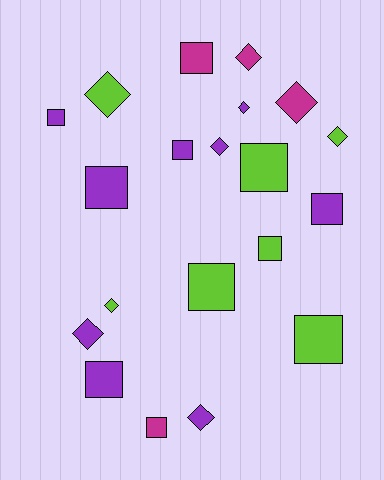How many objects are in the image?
There are 20 objects.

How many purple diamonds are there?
There are 4 purple diamonds.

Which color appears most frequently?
Purple, with 9 objects.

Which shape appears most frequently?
Square, with 11 objects.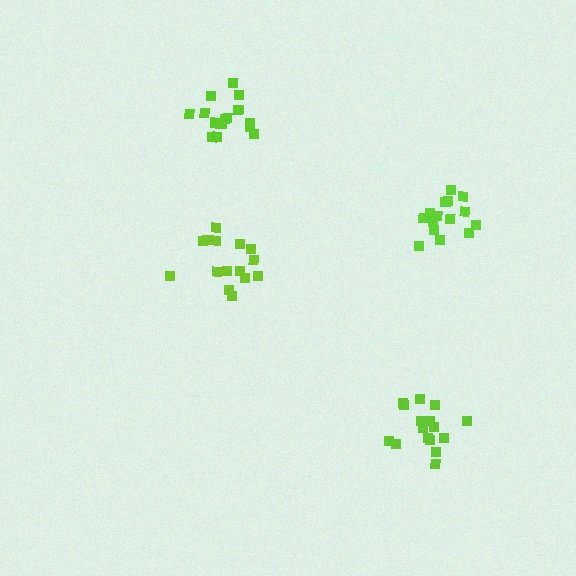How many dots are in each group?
Group 1: 16 dots, Group 2: 15 dots, Group 3: 16 dots, Group 4: 16 dots (63 total).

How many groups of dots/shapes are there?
There are 4 groups.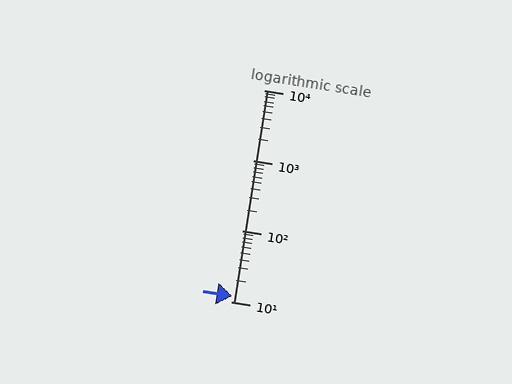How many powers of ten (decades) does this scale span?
The scale spans 3 decades, from 10 to 10000.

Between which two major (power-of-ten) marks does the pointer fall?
The pointer is between 10 and 100.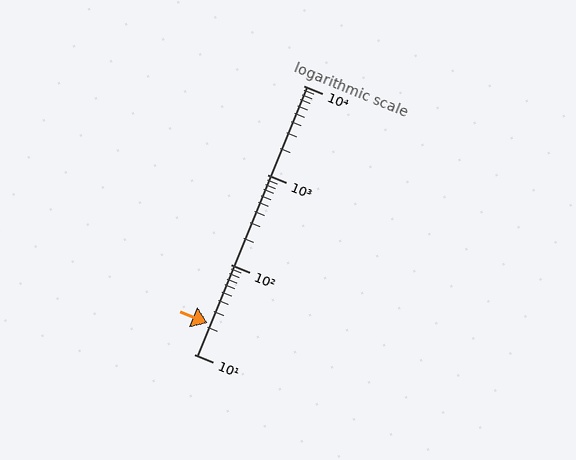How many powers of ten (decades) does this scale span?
The scale spans 3 decades, from 10 to 10000.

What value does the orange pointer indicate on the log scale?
The pointer indicates approximately 22.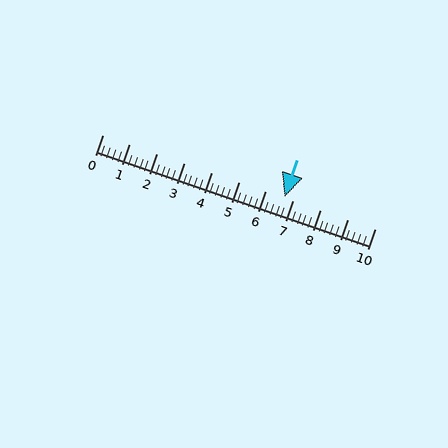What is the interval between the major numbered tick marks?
The major tick marks are spaced 1 units apart.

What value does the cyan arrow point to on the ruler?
The cyan arrow points to approximately 6.7.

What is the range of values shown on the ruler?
The ruler shows values from 0 to 10.